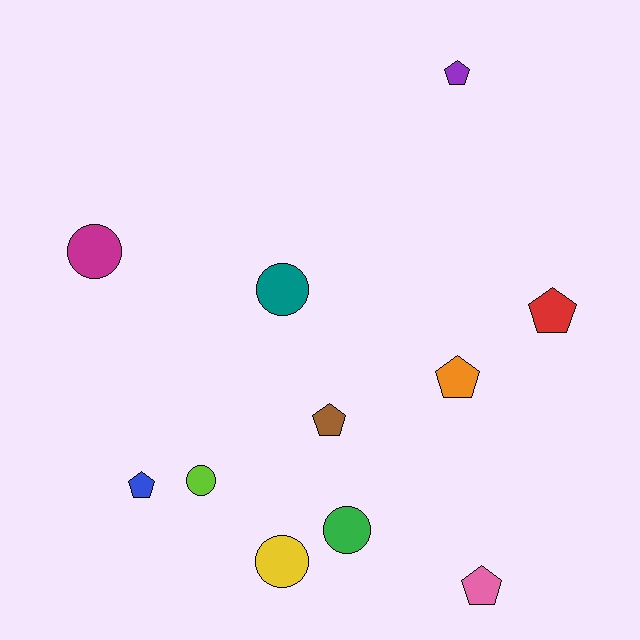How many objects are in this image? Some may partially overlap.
There are 11 objects.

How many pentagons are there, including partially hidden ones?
There are 6 pentagons.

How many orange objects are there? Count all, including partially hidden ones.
There is 1 orange object.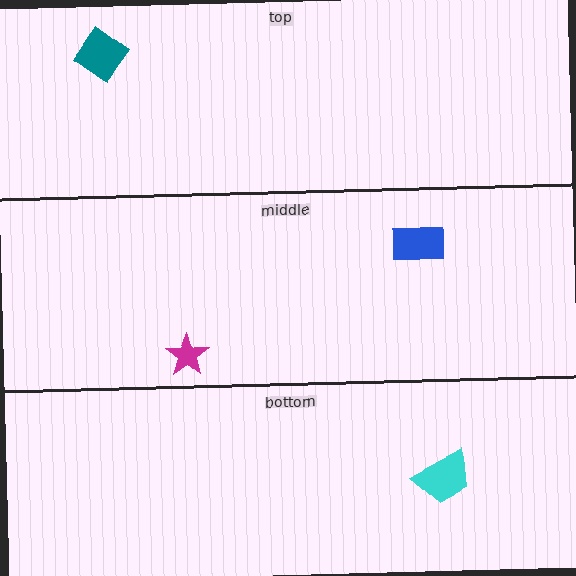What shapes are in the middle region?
The blue rectangle, the magenta star.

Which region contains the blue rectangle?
The middle region.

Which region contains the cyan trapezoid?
The bottom region.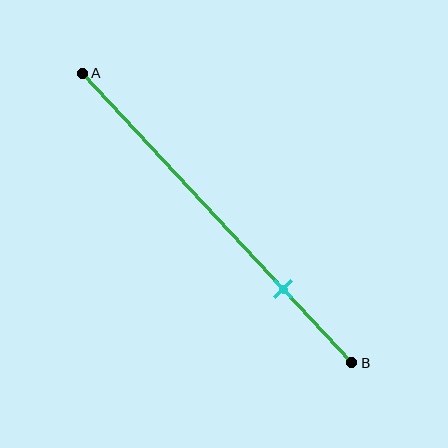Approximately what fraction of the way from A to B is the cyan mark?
The cyan mark is approximately 75% of the way from A to B.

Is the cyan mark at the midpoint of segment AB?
No, the mark is at about 75% from A, not at the 50% midpoint.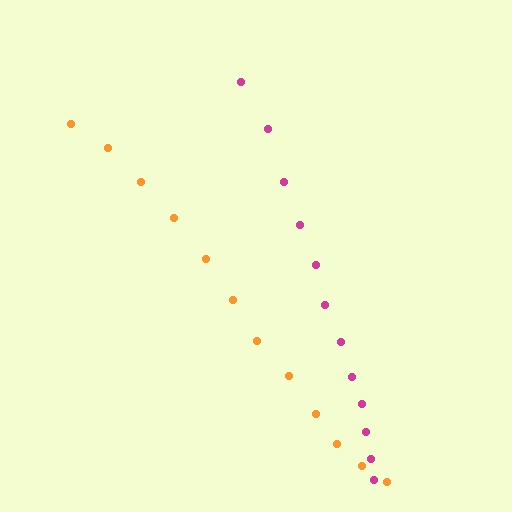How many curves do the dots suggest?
There are 2 distinct paths.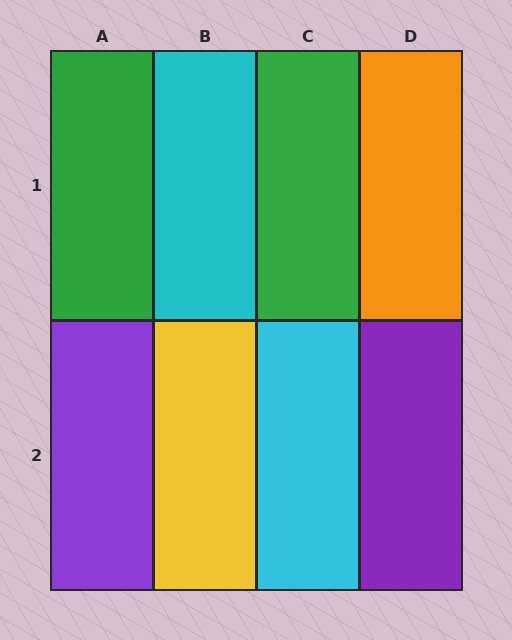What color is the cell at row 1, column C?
Green.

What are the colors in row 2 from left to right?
Purple, yellow, cyan, purple.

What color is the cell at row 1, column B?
Cyan.